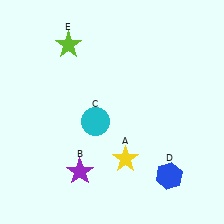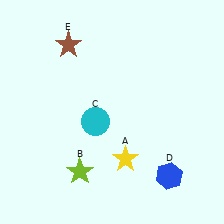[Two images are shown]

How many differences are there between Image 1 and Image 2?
There are 2 differences between the two images.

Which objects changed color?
B changed from purple to lime. E changed from lime to brown.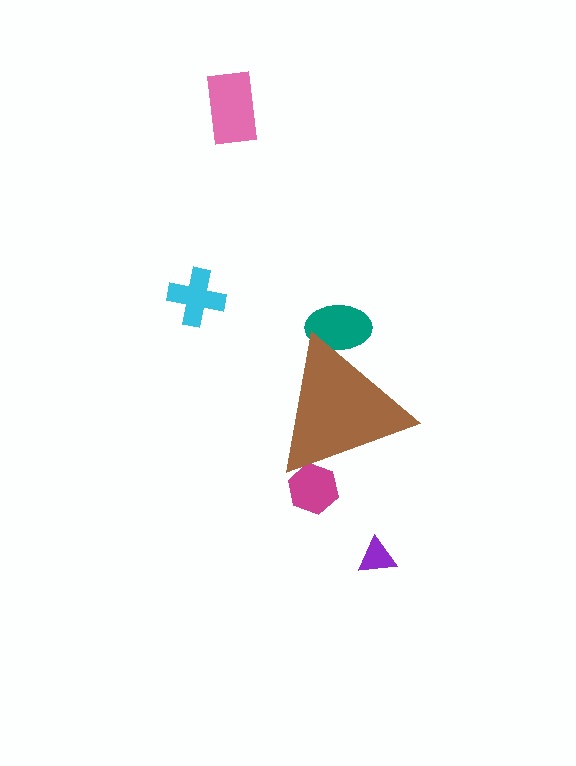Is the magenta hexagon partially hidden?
Yes, the magenta hexagon is partially hidden behind the brown triangle.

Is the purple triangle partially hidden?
No, the purple triangle is fully visible.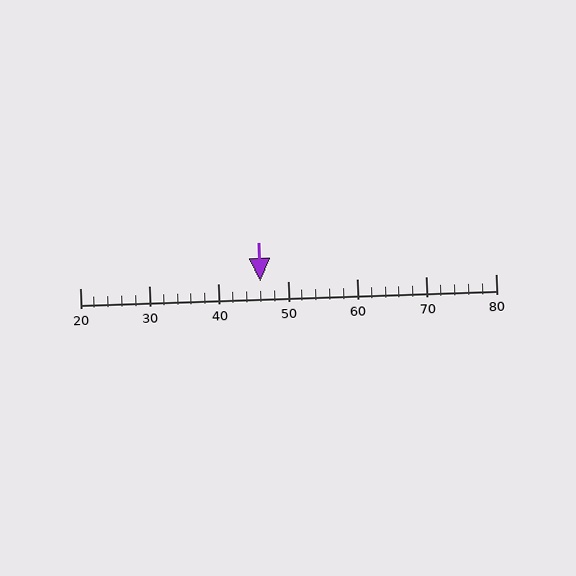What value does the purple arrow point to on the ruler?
The purple arrow points to approximately 46.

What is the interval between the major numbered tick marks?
The major tick marks are spaced 10 units apart.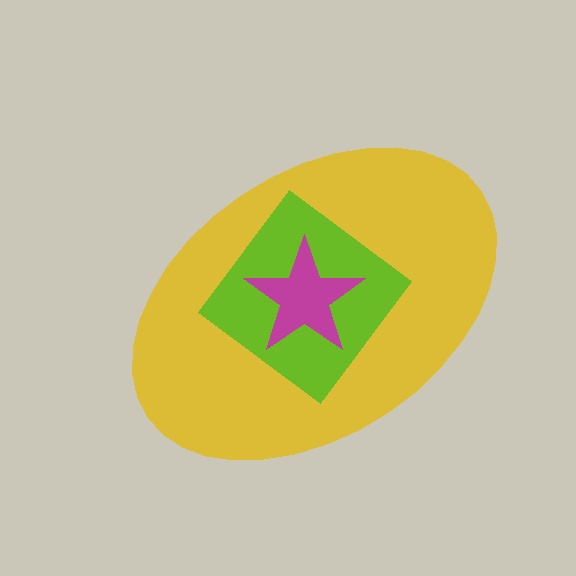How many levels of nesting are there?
3.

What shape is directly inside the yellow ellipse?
The lime diamond.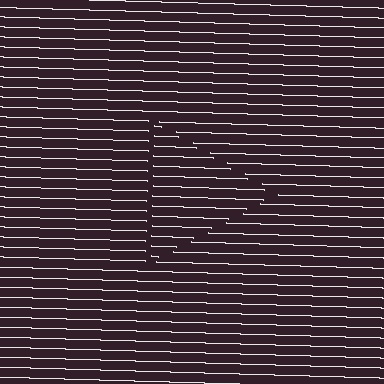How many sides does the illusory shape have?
3 sides — the line-ends trace a triangle.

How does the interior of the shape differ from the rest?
The interior of the shape contains the same grating, shifted by half a period — the contour is defined by the phase discontinuity where line-ends from the inner and outer gratings abut.